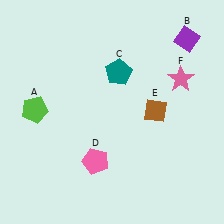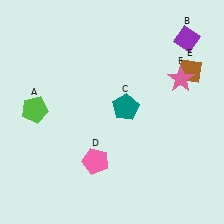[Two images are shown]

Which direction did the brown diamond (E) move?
The brown diamond (E) moved up.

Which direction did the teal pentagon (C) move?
The teal pentagon (C) moved down.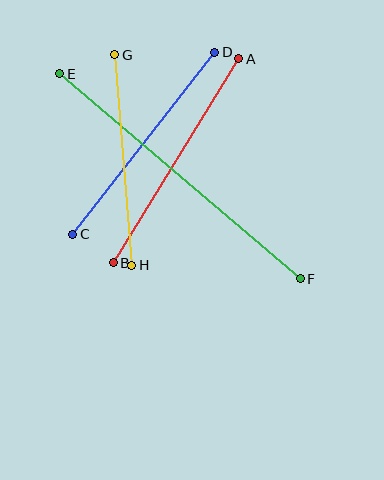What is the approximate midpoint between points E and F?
The midpoint is at approximately (180, 176) pixels.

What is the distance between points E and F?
The distance is approximately 316 pixels.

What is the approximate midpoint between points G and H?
The midpoint is at approximately (123, 160) pixels.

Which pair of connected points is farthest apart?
Points E and F are farthest apart.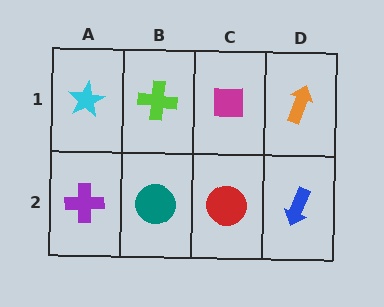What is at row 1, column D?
An orange arrow.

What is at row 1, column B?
A lime cross.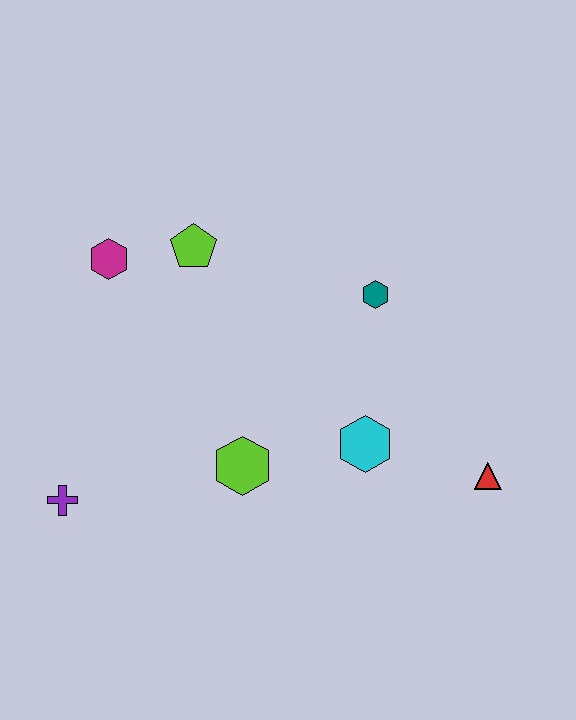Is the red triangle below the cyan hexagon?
Yes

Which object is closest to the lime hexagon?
The cyan hexagon is closest to the lime hexagon.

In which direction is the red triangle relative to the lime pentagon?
The red triangle is to the right of the lime pentagon.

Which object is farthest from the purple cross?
The red triangle is farthest from the purple cross.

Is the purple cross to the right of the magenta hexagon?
No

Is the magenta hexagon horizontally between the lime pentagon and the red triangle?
No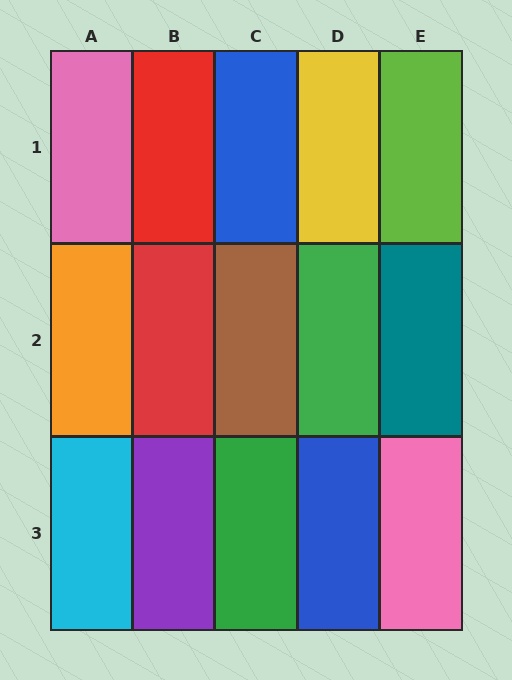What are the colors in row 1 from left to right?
Pink, red, blue, yellow, lime.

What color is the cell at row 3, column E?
Pink.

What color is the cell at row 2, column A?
Orange.